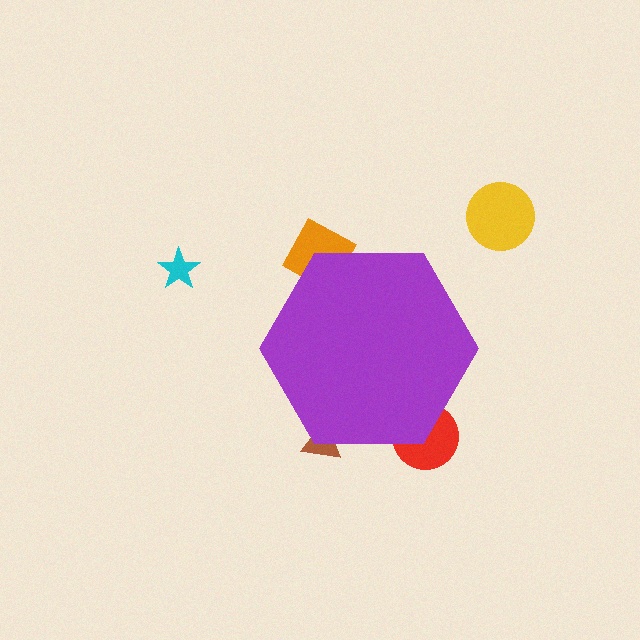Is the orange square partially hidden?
Yes, the orange square is partially hidden behind the purple hexagon.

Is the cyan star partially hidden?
No, the cyan star is fully visible.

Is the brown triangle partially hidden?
Yes, the brown triangle is partially hidden behind the purple hexagon.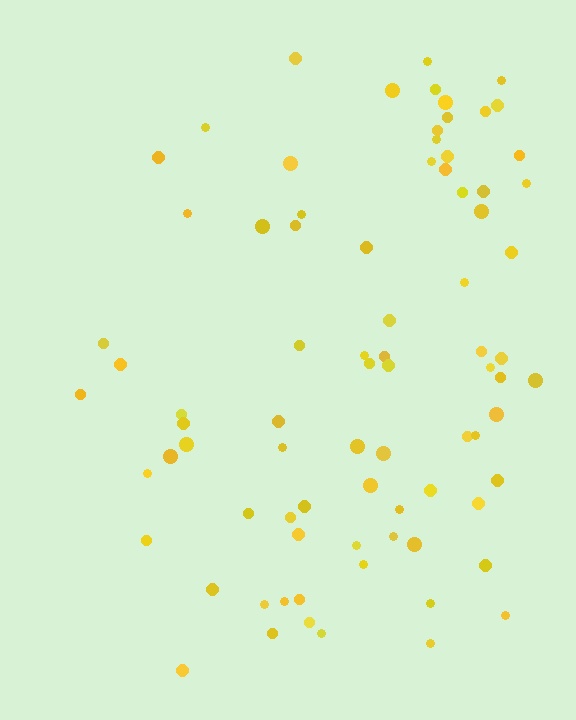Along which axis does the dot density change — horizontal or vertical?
Horizontal.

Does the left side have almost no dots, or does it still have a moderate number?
Still a moderate number, just noticeably fewer than the right.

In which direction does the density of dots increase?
From left to right, with the right side densest.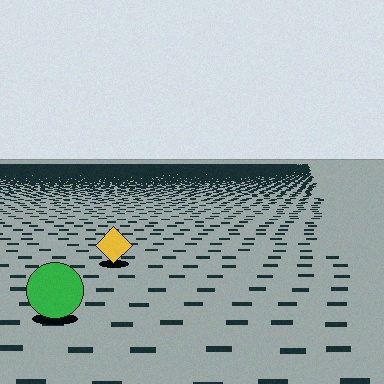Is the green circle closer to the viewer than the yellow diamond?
Yes. The green circle is closer — you can tell from the texture gradient: the ground texture is coarser near it.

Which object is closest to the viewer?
The green circle is closest. The texture marks near it are larger and more spread out.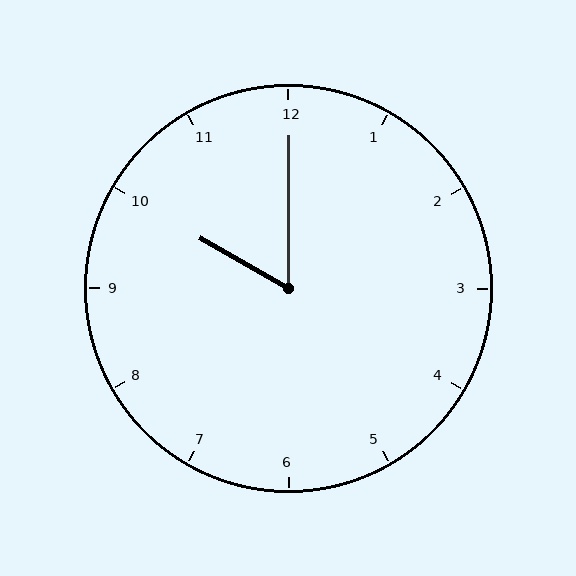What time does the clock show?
10:00.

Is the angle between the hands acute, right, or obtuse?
It is acute.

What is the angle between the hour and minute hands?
Approximately 60 degrees.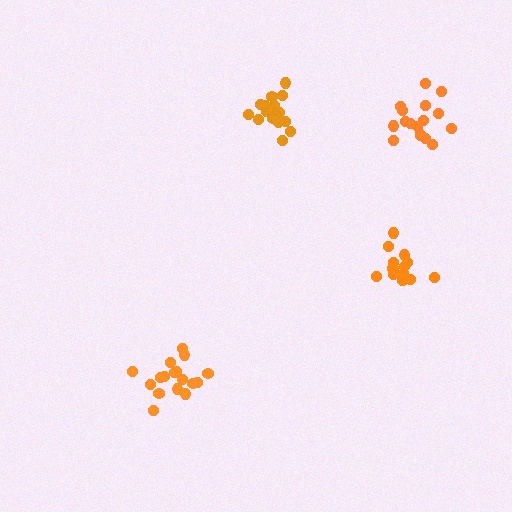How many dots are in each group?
Group 1: 17 dots, Group 2: 17 dots, Group 3: 14 dots, Group 4: 17 dots (65 total).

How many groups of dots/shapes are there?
There are 4 groups.